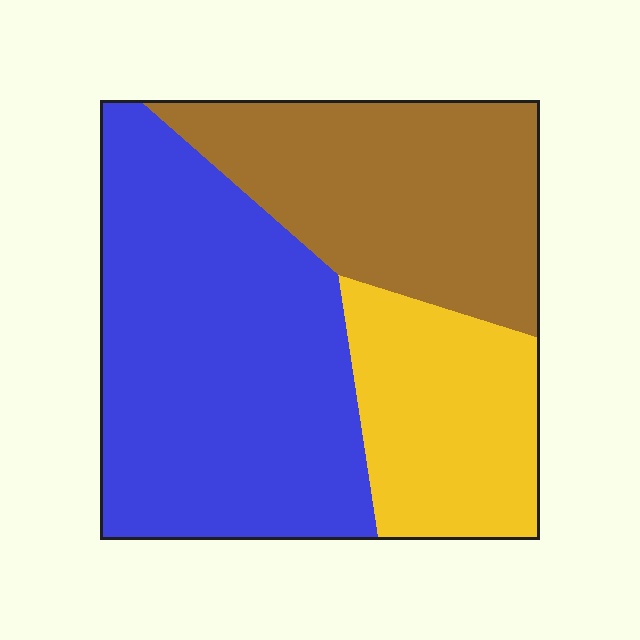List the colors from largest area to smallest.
From largest to smallest: blue, brown, yellow.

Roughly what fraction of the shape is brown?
Brown covers roughly 30% of the shape.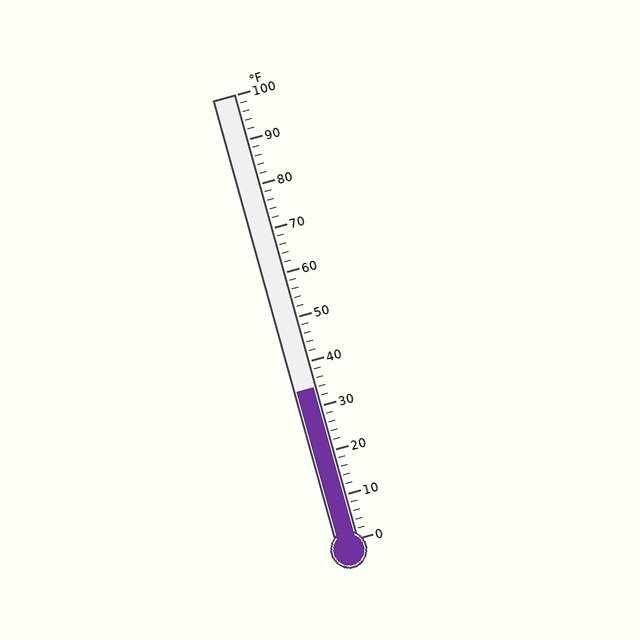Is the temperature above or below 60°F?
The temperature is below 60°F.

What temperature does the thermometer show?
The thermometer shows approximately 34°F.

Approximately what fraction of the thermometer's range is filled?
The thermometer is filled to approximately 35% of its range.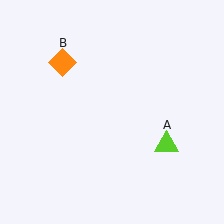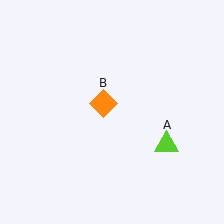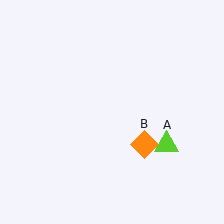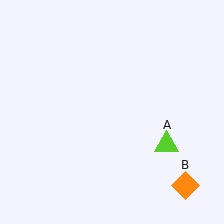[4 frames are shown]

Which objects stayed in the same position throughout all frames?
Lime triangle (object A) remained stationary.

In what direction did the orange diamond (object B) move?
The orange diamond (object B) moved down and to the right.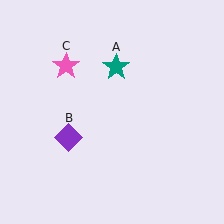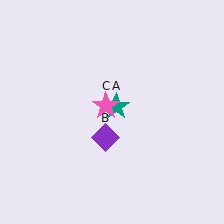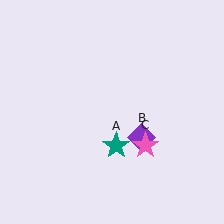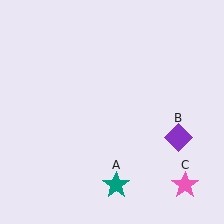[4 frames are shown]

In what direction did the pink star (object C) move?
The pink star (object C) moved down and to the right.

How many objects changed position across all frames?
3 objects changed position: teal star (object A), purple diamond (object B), pink star (object C).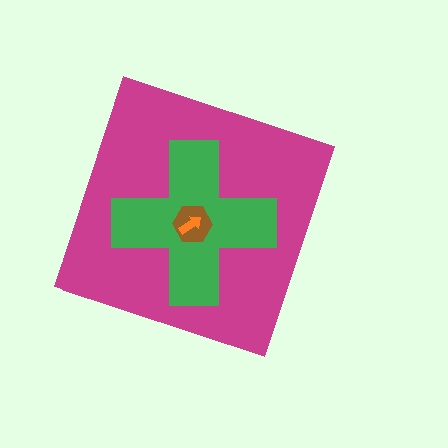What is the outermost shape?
The magenta diamond.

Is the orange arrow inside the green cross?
Yes.